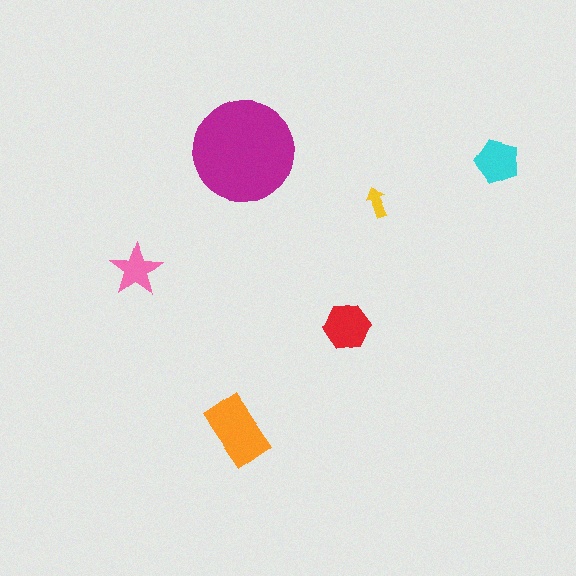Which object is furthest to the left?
The pink star is leftmost.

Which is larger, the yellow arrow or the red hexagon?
The red hexagon.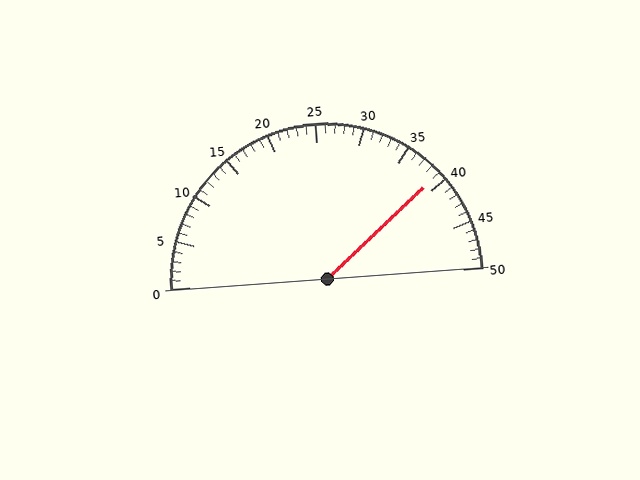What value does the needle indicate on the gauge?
The needle indicates approximately 39.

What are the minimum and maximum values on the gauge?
The gauge ranges from 0 to 50.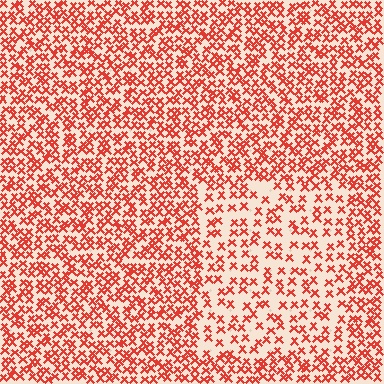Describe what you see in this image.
The image contains small red elements arranged at two different densities. A rectangle-shaped region is visible where the elements are less densely packed than the surrounding area.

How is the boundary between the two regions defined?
The boundary is defined by a change in element density (approximately 1.9x ratio). All elements are the same color, size, and shape.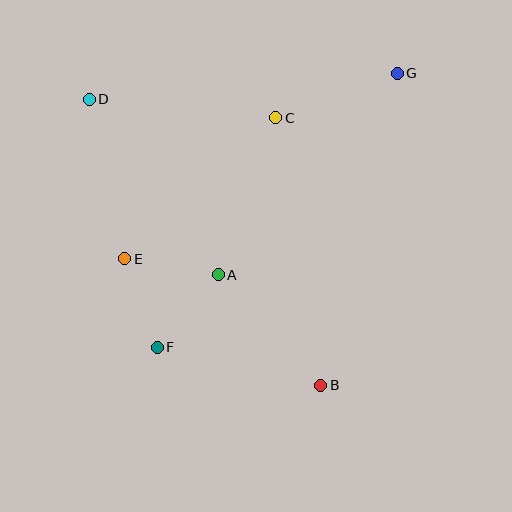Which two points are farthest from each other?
Points B and D are farthest from each other.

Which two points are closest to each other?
Points E and F are closest to each other.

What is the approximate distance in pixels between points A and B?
The distance between A and B is approximately 150 pixels.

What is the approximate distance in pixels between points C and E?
The distance between C and E is approximately 206 pixels.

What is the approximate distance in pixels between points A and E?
The distance between A and E is approximately 95 pixels.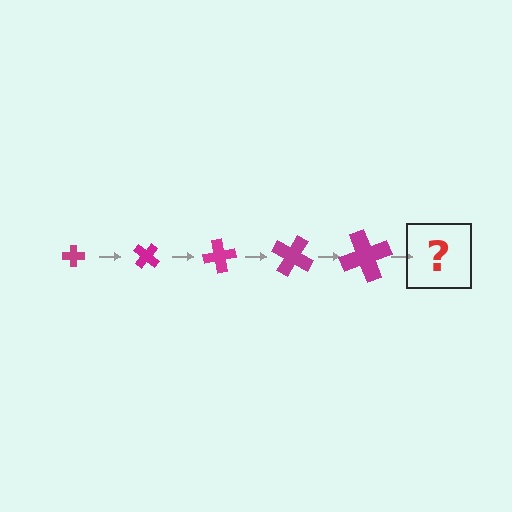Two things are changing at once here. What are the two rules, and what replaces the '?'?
The two rules are that the cross grows larger each step and it rotates 40 degrees each step. The '?' should be a cross, larger than the previous one and rotated 200 degrees from the start.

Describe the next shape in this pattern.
It should be a cross, larger than the previous one and rotated 200 degrees from the start.